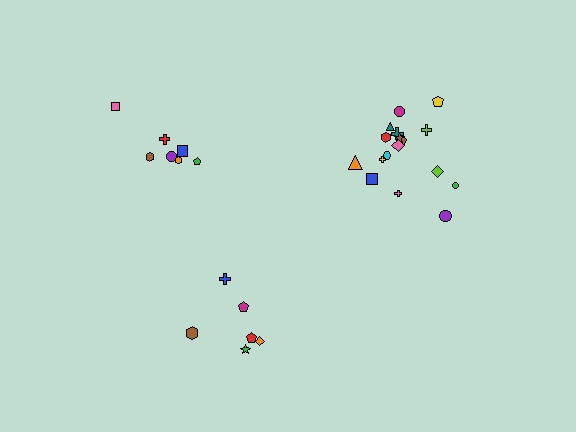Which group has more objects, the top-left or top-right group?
The top-right group.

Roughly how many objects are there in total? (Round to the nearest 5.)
Roughly 30 objects in total.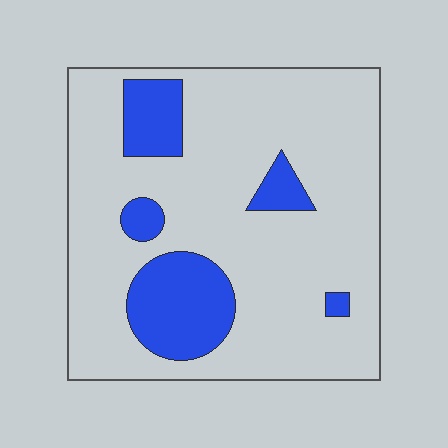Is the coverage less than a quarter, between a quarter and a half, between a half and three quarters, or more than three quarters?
Less than a quarter.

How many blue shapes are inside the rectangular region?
5.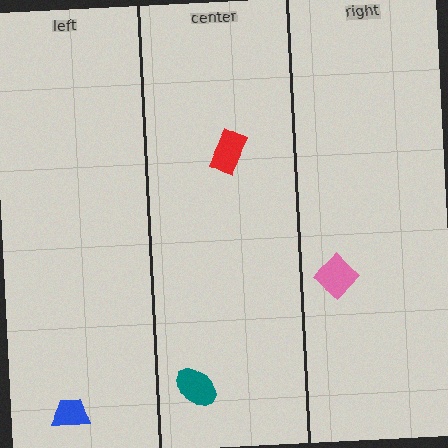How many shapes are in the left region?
1.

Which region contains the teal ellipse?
The center region.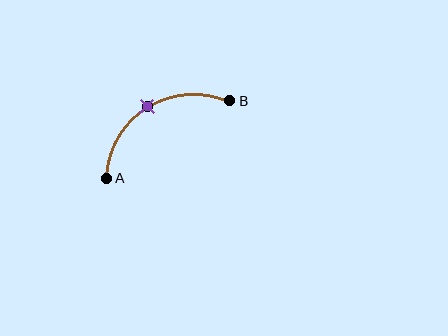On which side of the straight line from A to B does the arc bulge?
The arc bulges above the straight line connecting A and B.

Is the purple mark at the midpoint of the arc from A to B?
Yes. The purple mark lies on the arc at equal arc-length from both A and B — it is the arc midpoint.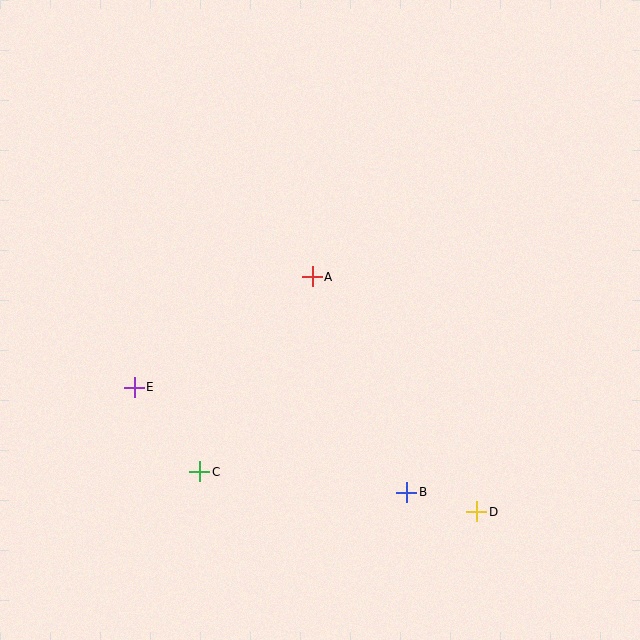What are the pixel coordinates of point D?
Point D is at (477, 512).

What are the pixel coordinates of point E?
Point E is at (134, 387).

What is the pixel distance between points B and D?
The distance between B and D is 72 pixels.